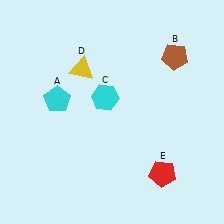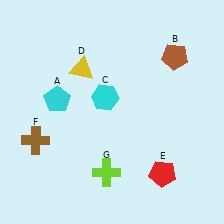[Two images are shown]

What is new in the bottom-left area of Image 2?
A brown cross (F) was added in the bottom-left area of Image 2.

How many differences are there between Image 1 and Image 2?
There are 2 differences between the two images.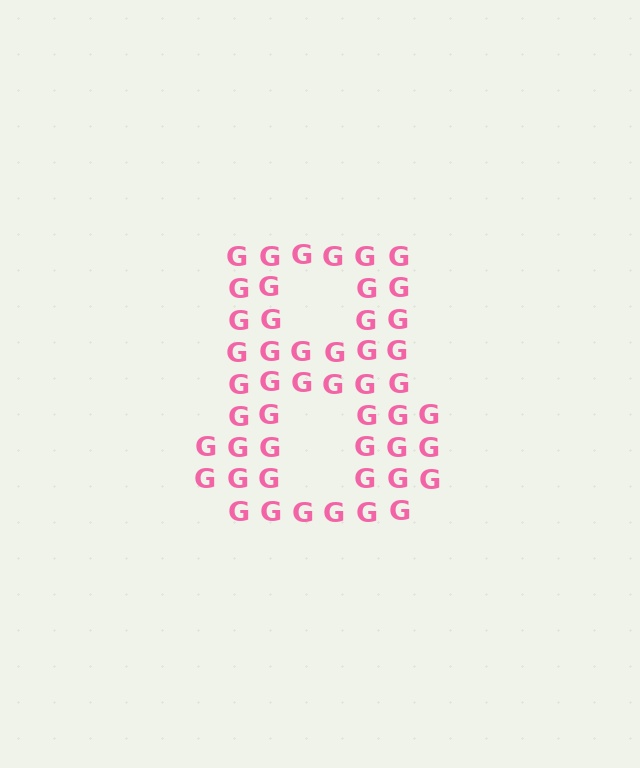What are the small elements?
The small elements are letter G's.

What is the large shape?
The large shape is the digit 8.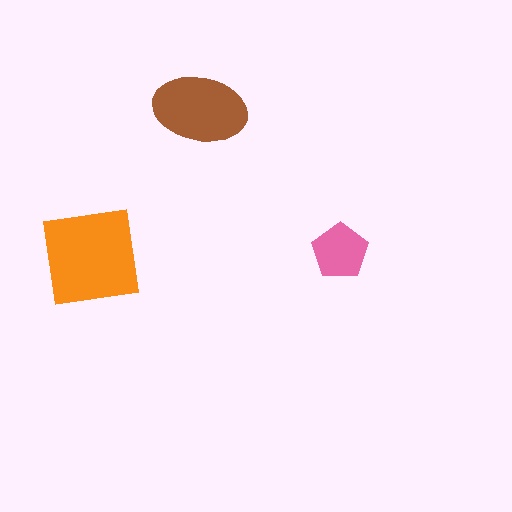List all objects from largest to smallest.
The orange square, the brown ellipse, the pink pentagon.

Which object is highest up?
The brown ellipse is topmost.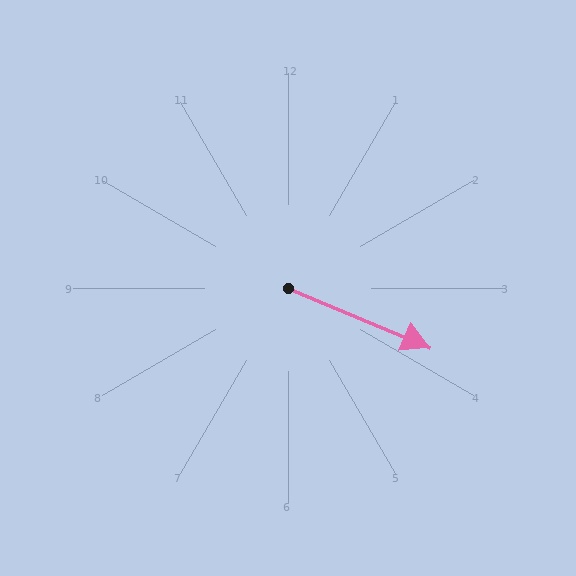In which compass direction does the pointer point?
Southeast.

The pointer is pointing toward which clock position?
Roughly 4 o'clock.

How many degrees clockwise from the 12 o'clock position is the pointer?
Approximately 113 degrees.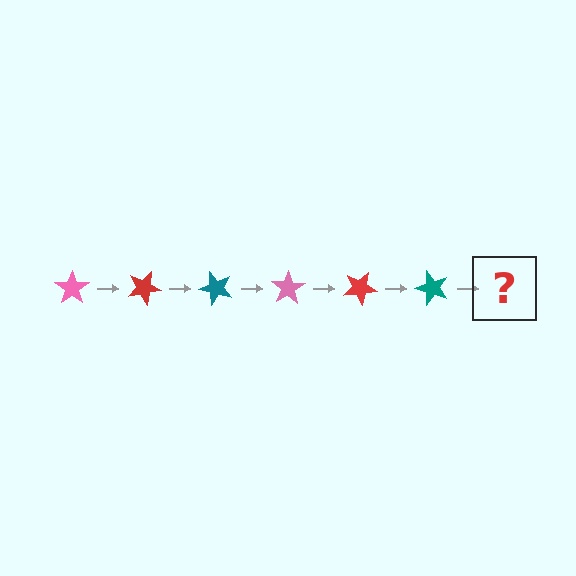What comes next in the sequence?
The next element should be a pink star, rotated 150 degrees from the start.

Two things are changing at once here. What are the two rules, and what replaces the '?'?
The two rules are that it rotates 25 degrees each step and the color cycles through pink, red, and teal. The '?' should be a pink star, rotated 150 degrees from the start.